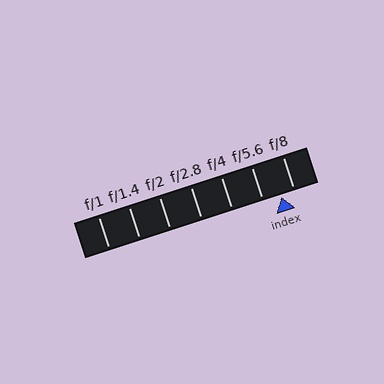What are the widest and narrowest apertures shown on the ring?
The widest aperture shown is f/1 and the narrowest is f/8.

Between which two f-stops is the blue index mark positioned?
The index mark is between f/5.6 and f/8.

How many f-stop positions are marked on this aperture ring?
There are 7 f-stop positions marked.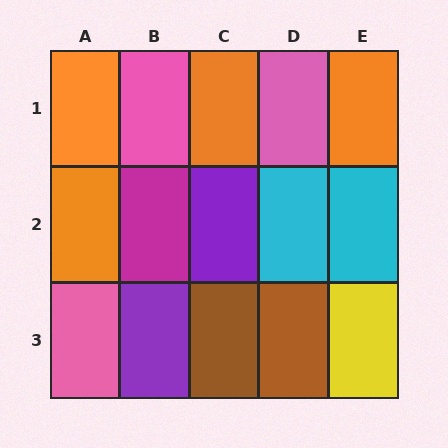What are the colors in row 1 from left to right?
Orange, pink, orange, pink, orange.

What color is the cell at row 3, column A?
Pink.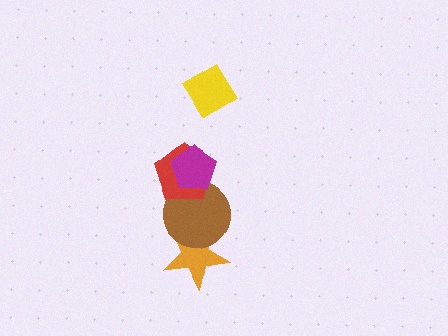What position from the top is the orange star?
The orange star is 5th from the top.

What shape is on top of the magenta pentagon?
The yellow diamond is on top of the magenta pentagon.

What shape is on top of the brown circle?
The red pentagon is on top of the brown circle.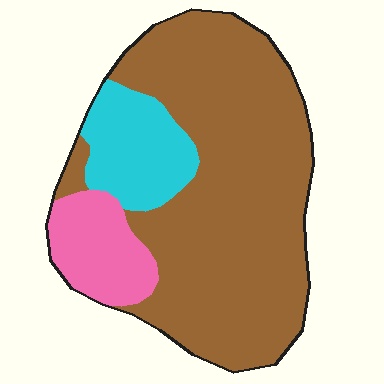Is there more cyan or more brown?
Brown.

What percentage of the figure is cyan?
Cyan covers roughly 15% of the figure.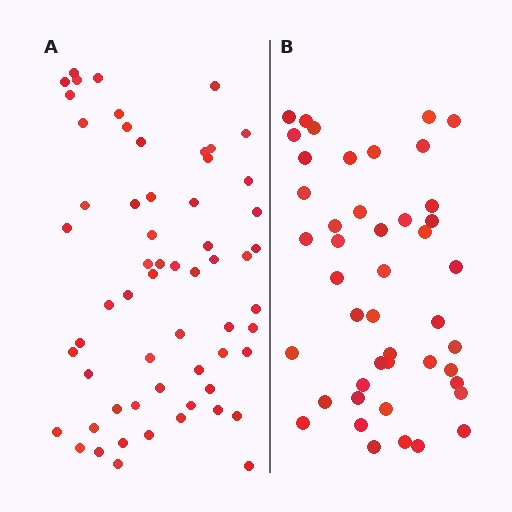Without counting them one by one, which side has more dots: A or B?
Region A (the left region) has more dots.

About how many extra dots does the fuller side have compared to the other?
Region A has approximately 15 more dots than region B.